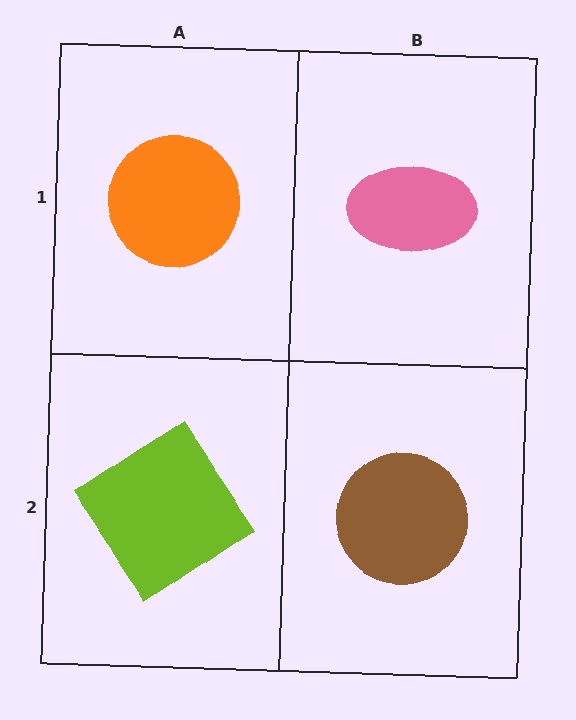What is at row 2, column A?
A lime diamond.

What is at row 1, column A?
An orange circle.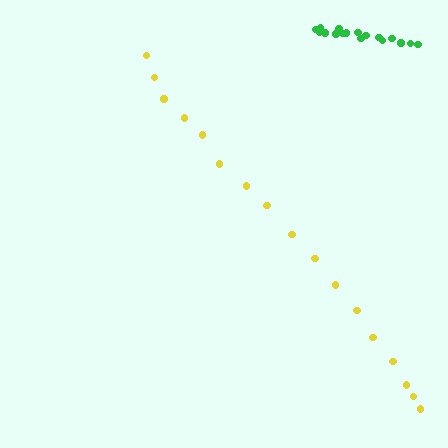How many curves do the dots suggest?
There are 2 distinct paths.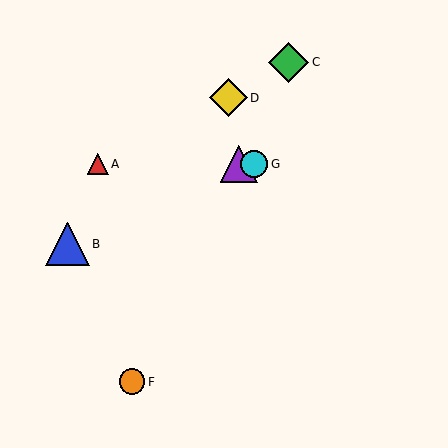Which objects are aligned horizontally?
Objects A, E, G are aligned horizontally.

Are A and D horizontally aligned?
No, A is at y≈164 and D is at y≈98.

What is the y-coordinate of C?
Object C is at y≈62.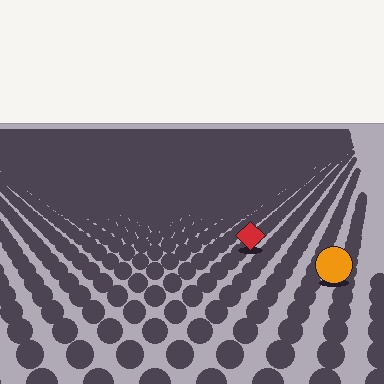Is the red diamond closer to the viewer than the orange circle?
No. The orange circle is closer — you can tell from the texture gradient: the ground texture is coarser near it.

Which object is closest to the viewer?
The orange circle is closest. The texture marks near it are larger and more spread out.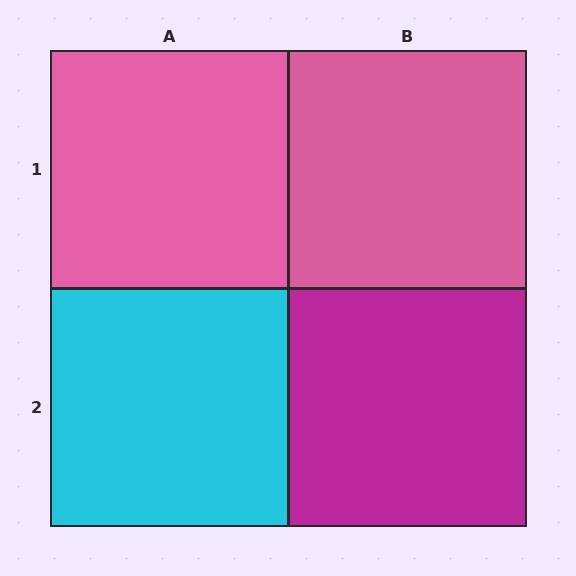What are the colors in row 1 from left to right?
Pink, pink.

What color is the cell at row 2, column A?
Cyan.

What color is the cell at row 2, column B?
Magenta.